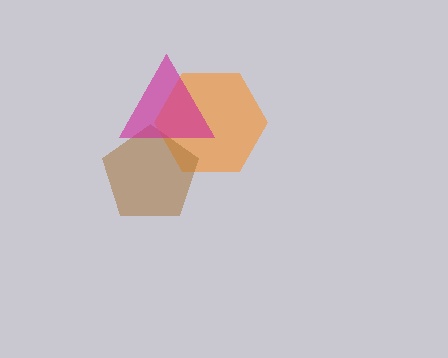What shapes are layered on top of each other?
The layered shapes are: an orange hexagon, a brown pentagon, a magenta triangle.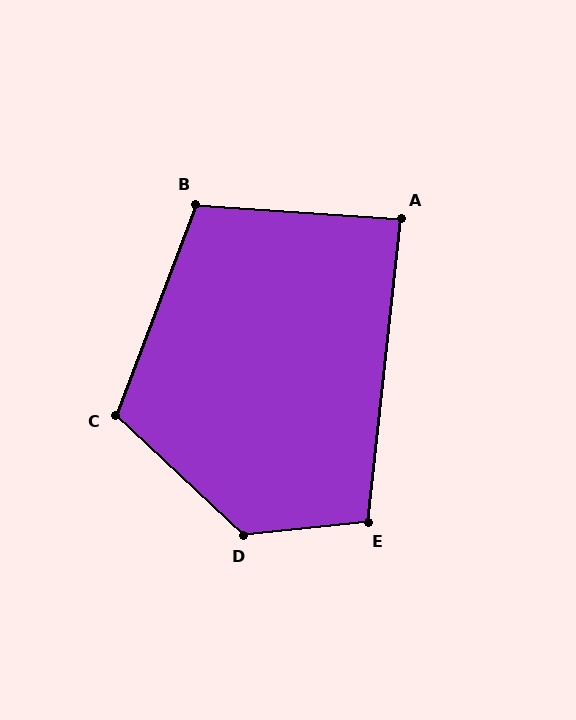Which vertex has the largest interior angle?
D, at approximately 131 degrees.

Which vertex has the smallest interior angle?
A, at approximately 88 degrees.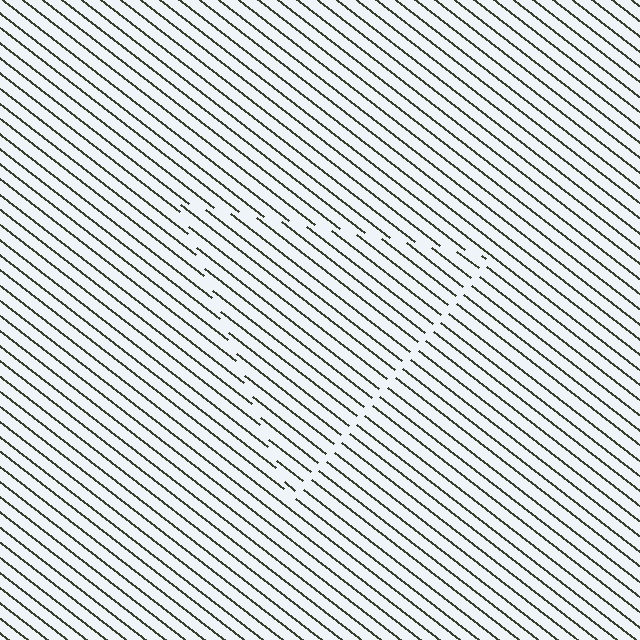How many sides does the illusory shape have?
3 sides — the line-ends trace a triangle.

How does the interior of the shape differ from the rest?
The interior of the shape contains the same grating, shifted by half a period — the contour is defined by the phase discontinuity where line-ends from the inner and outer gratings abut.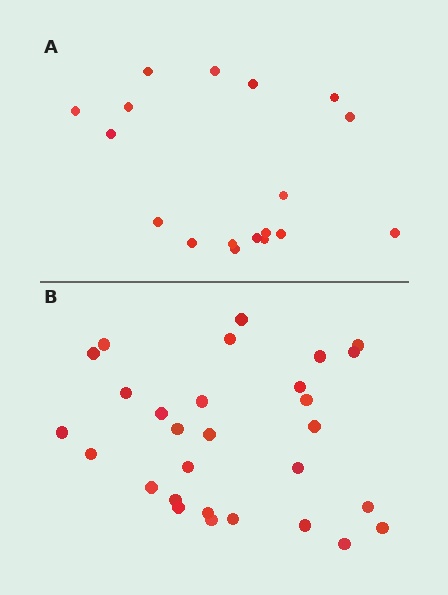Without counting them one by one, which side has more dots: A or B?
Region B (the bottom region) has more dots.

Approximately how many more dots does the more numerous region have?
Region B has roughly 12 or so more dots than region A.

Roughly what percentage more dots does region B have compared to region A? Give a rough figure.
About 60% more.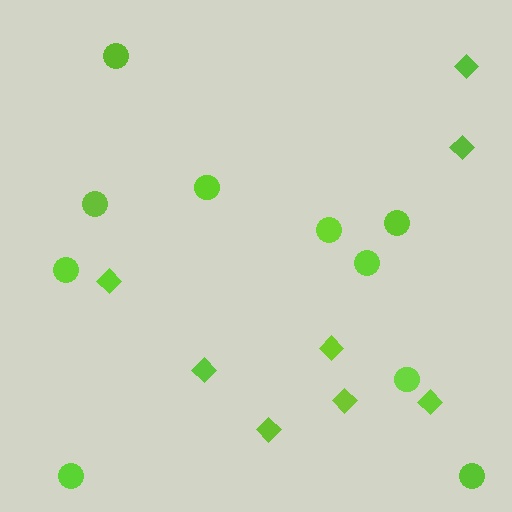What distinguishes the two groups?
There are 2 groups: one group of diamonds (8) and one group of circles (10).